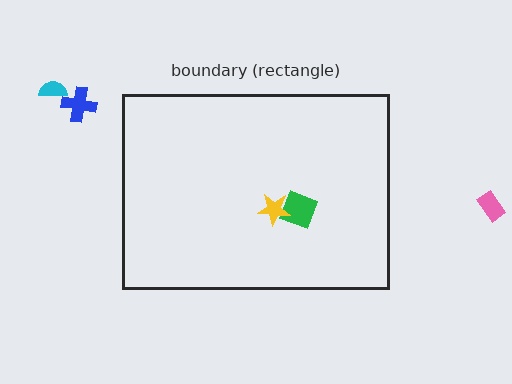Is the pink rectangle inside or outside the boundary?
Outside.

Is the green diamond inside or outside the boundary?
Inside.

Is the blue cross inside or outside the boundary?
Outside.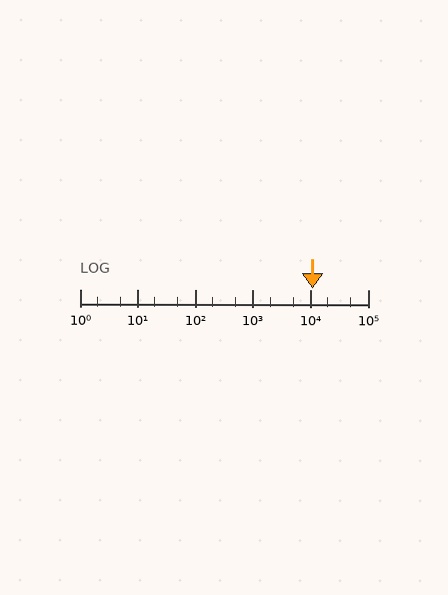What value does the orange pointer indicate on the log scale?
The pointer indicates approximately 11000.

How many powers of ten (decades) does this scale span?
The scale spans 5 decades, from 1 to 100000.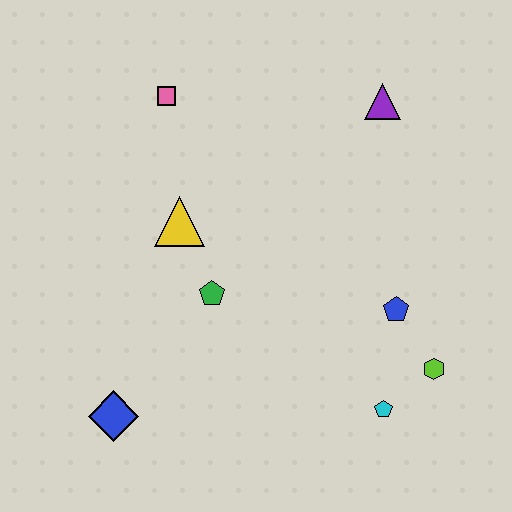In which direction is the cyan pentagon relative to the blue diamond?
The cyan pentagon is to the right of the blue diamond.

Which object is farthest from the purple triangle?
The blue diamond is farthest from the purple triangle.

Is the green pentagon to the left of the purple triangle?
Yes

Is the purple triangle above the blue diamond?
Yes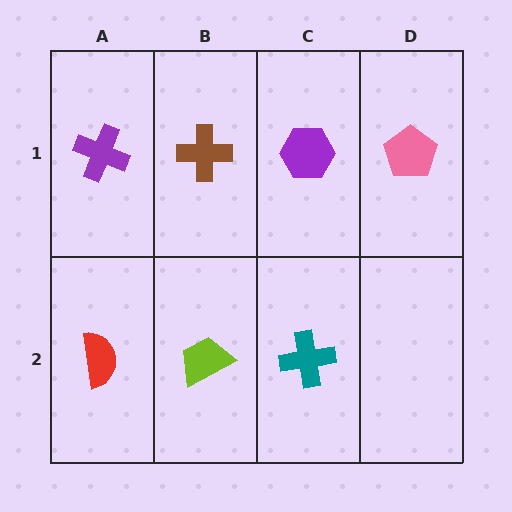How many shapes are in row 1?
4 shapes.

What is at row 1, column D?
A pink pentagon.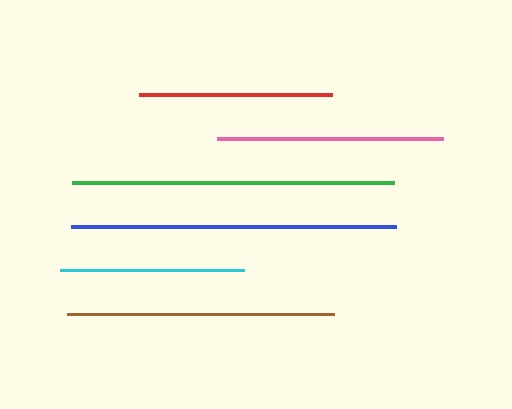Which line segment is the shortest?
The cyan line is the shortest at approximately 184 pixels.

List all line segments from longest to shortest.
From longest to shortest: blue, green, brown, pink, red, cyan.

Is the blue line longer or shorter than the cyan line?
The blue line is longer than the cyan line.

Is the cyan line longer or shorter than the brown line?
The brown line is longer than the cyan line.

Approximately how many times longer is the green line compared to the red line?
The green line is approximately 1.7 times the length of the red line.